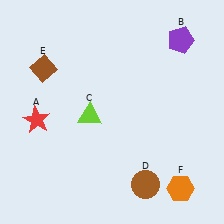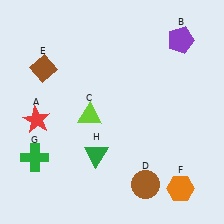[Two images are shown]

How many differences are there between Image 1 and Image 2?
There are 2 differences between the two images.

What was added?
A green cross (G), a green triangle (H) were added in Image 2.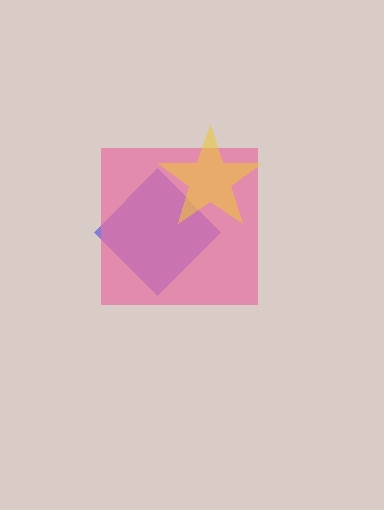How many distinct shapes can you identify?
There are 3 distinct shapes: a blue diamond, a pink square, a yellow star.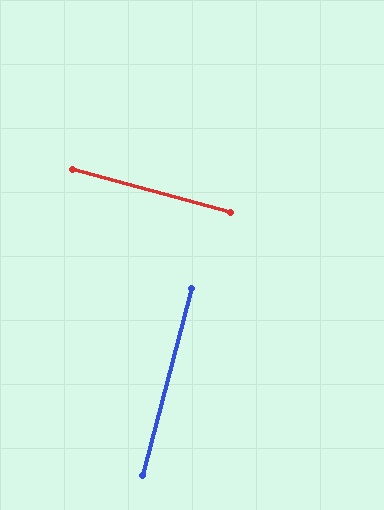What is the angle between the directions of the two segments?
Approximately 90 degrees.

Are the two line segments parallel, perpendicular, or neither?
Perpendicular — they meet at approximately 90°.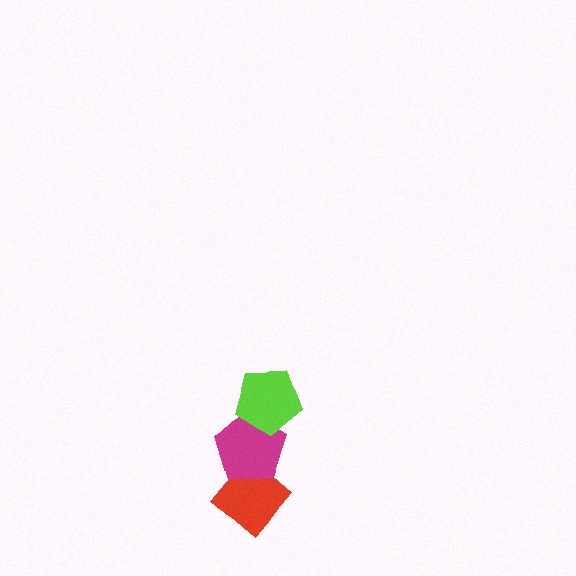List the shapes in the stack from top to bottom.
From top to bottom: the lime pentagon, the magenta pentagon, the red diamond.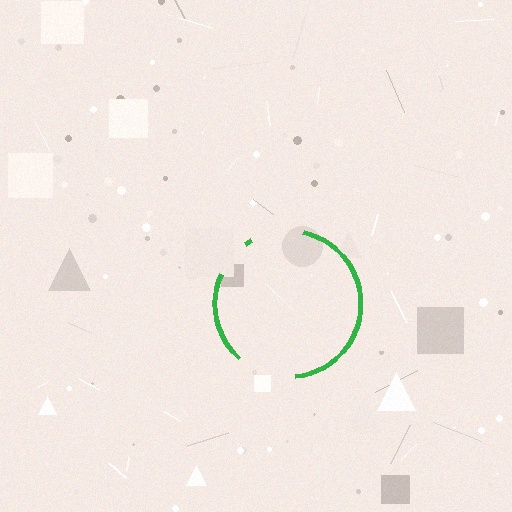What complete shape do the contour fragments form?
The contour fragments form a circle.